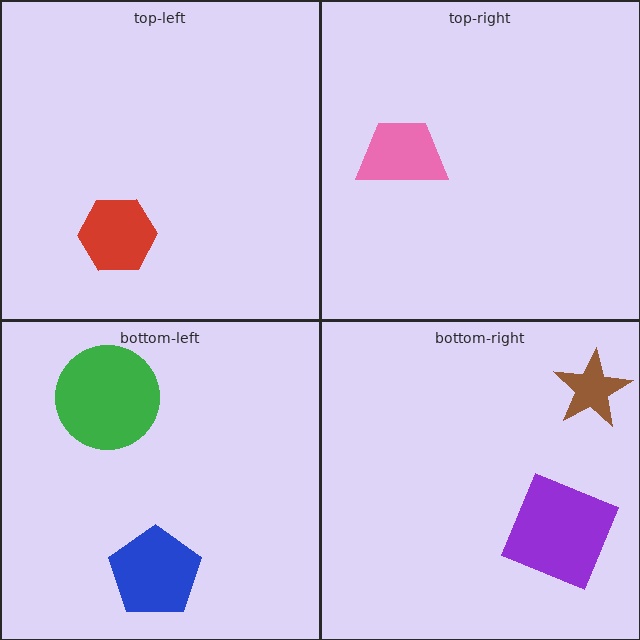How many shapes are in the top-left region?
1.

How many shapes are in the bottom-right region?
2.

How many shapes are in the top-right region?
1.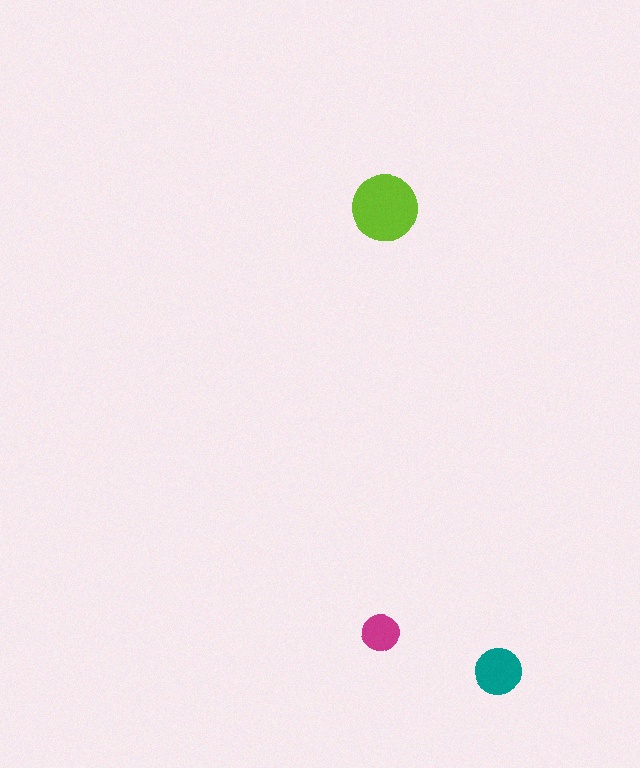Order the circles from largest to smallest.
the lime one, the teal one, the magenta one.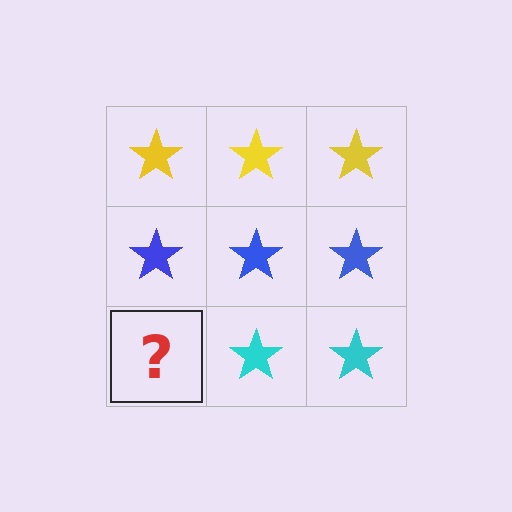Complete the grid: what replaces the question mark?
The question mark should be replaced with a cyan star.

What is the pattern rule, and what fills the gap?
The rule is that each row has a consistent color. The gap should be filled with a cyan star.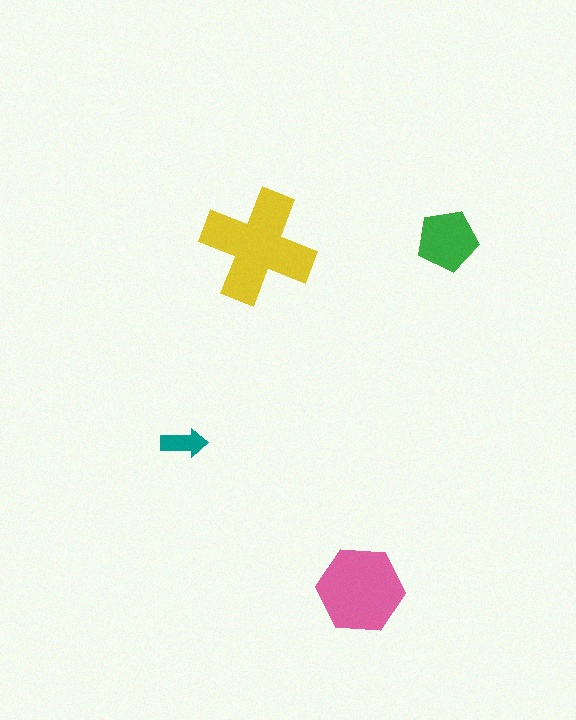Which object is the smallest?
The teal arrow.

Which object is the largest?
The yellow cross.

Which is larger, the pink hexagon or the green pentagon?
The pink hexagon.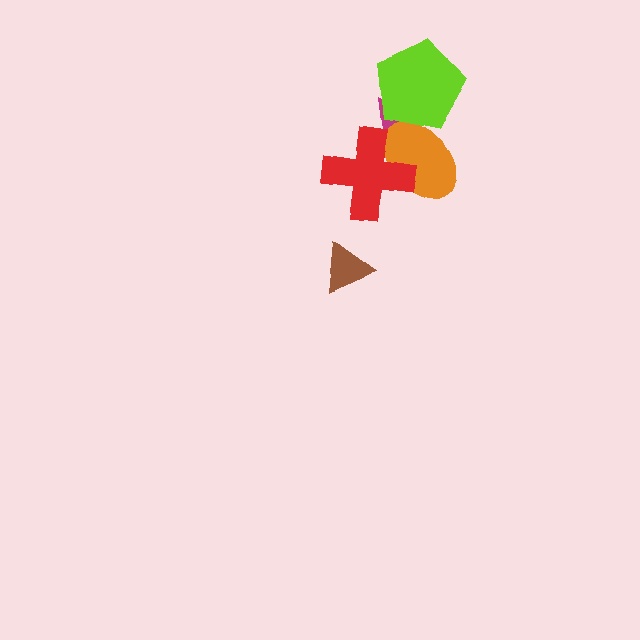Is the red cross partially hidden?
No, no other shape covers it.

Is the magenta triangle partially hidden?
Yes, it is partially covered by another shape.